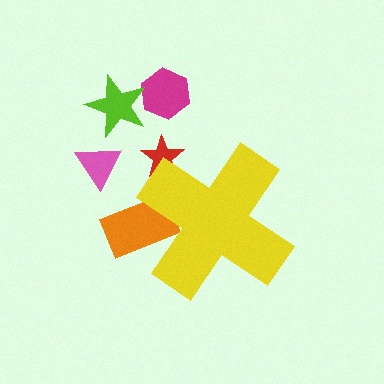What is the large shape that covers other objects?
A yellow cross.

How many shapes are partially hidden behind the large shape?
2 shapes are partially hidden.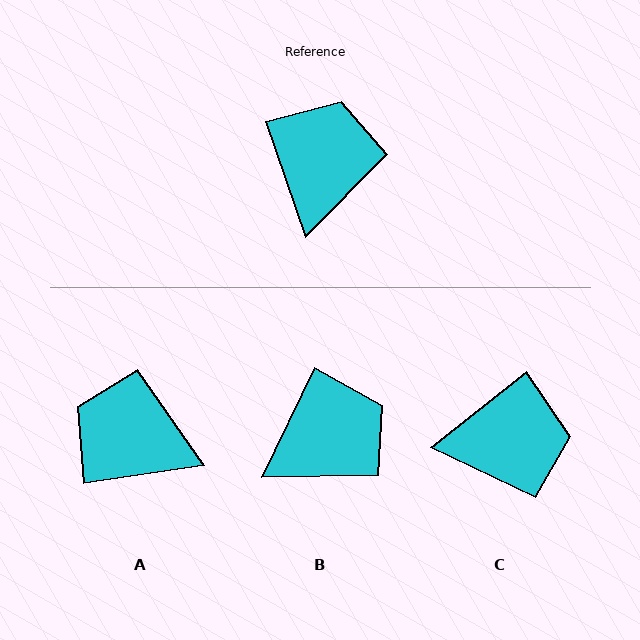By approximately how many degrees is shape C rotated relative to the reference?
Approximately 71 degrees clockwise.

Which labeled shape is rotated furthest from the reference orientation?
A, about 80 degrees away.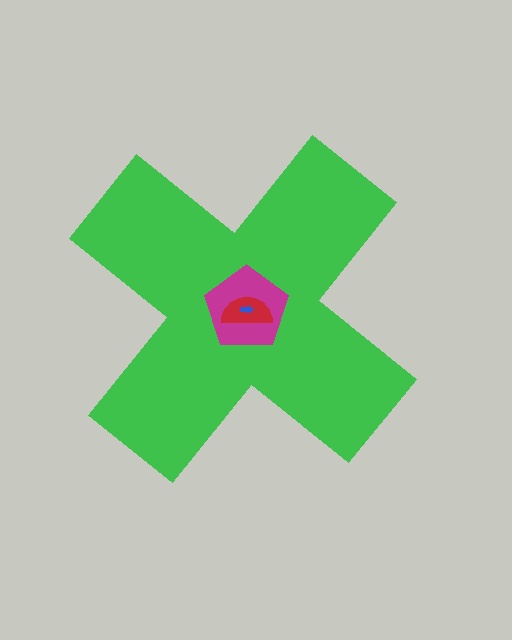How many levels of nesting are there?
4.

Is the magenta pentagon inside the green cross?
Yes.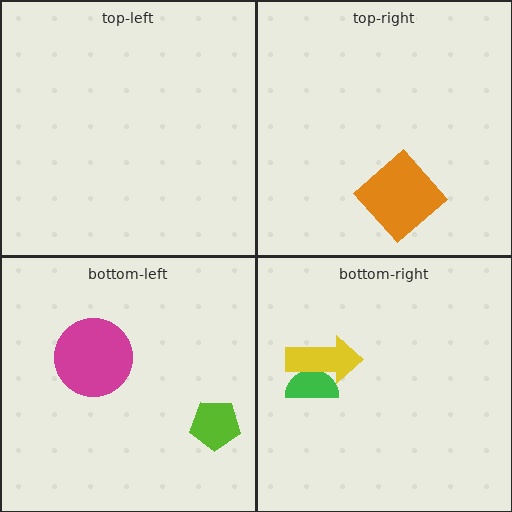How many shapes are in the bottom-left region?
2.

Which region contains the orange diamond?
The top-right region.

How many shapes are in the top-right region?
1.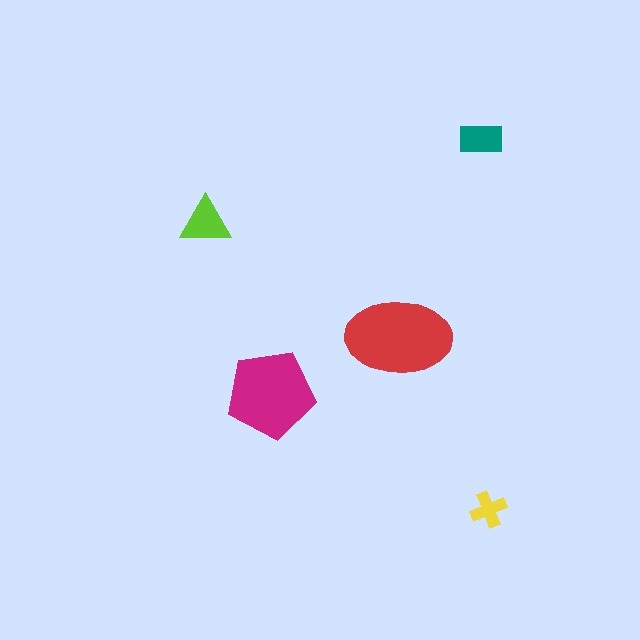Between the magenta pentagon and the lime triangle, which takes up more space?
The magenta pentagon.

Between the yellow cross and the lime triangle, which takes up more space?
The lime triangle.